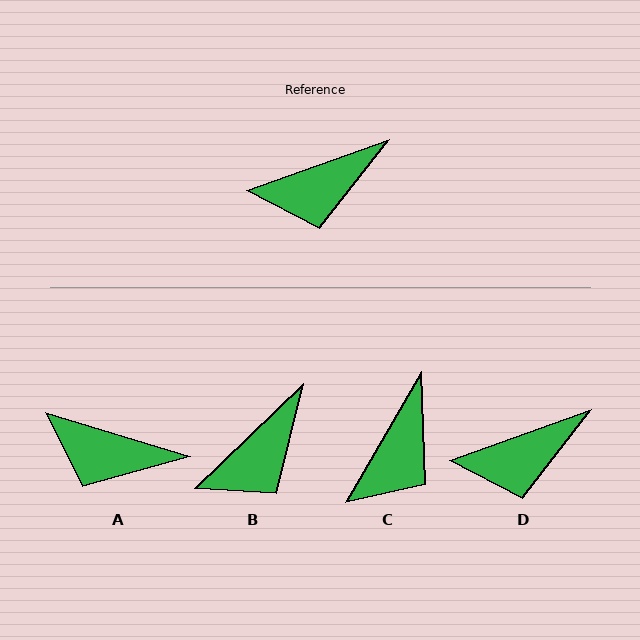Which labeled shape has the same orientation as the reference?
D.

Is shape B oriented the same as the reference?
No, it is off by about 24 degrees.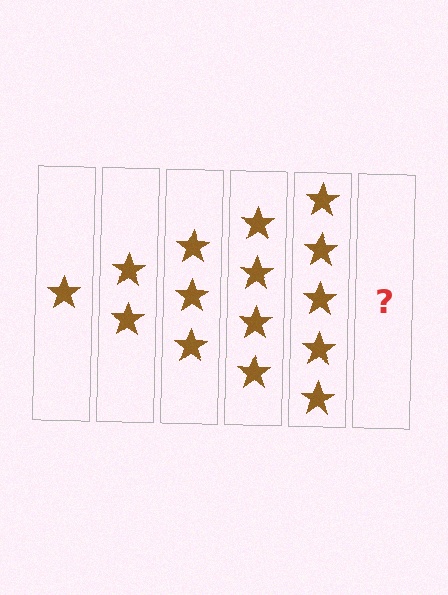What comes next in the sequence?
The next element should be 6 stars.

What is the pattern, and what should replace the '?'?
The pattern is that each step adds one more star. The '?' should be 6 stars.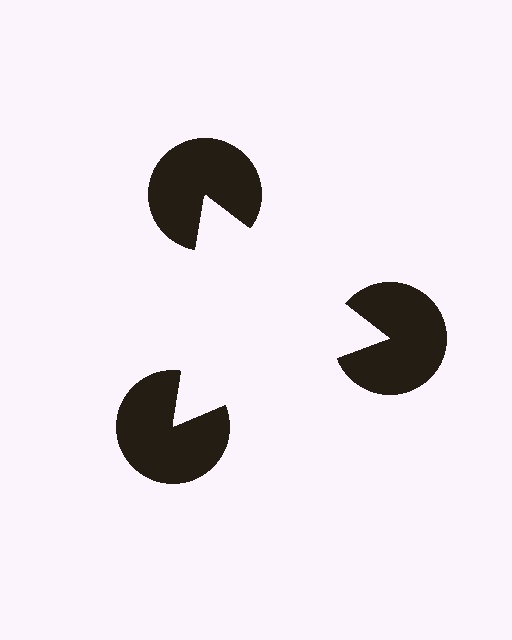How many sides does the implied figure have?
3 sides.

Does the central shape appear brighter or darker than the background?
It typically appears slightly brighter than the background, even though no actual brightness change is drawn.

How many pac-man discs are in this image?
There are 3 — one at each vertex of the illusory triangle.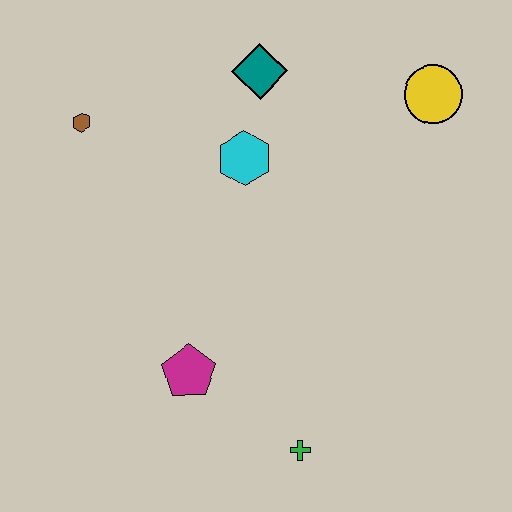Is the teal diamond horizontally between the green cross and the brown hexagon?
Yes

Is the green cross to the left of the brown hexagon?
No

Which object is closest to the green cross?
The magenta pentagon is closest to the green cross.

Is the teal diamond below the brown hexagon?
No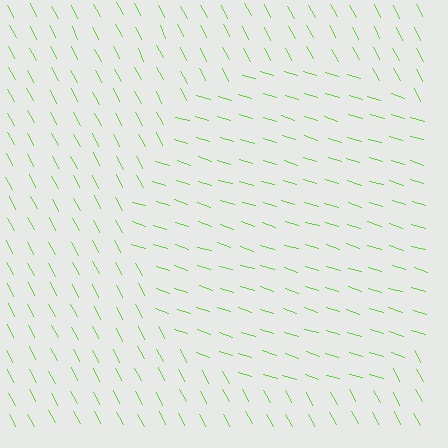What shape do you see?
I see a circle.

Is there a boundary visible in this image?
Yes, there is a texture boundary formed by a change in line orientation.